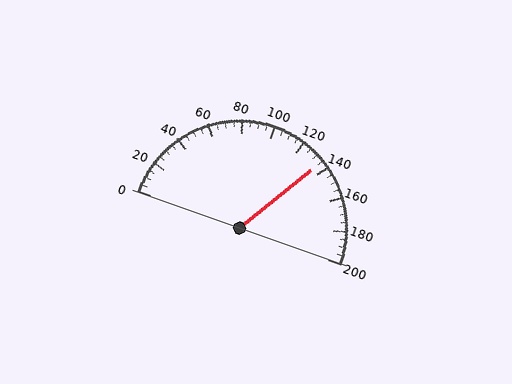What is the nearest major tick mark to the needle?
The nearest major tick mark is 140.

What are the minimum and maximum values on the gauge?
The gauge ranges from 0 to 200.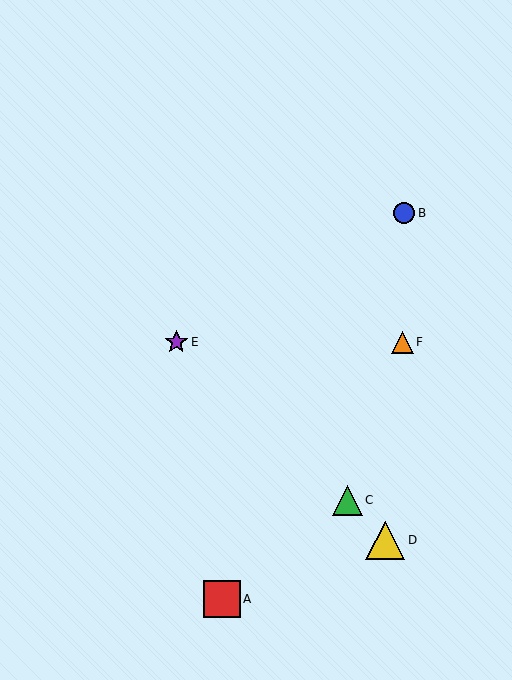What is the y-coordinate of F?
Object F is at y≈342.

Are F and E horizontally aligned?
Yes, both are at y≈342.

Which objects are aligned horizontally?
Objects E, F are aligned horizontally.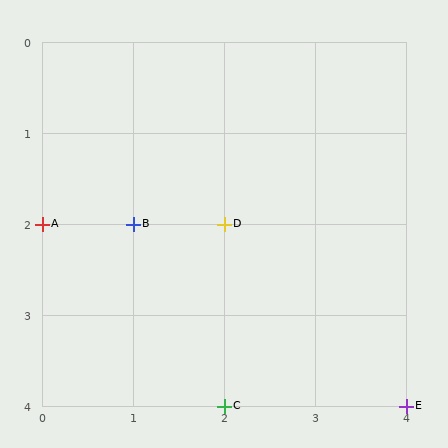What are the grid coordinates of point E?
Point E is at grid coordinates (4, 4).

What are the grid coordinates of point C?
Point C is at grid coordinates (2, 4).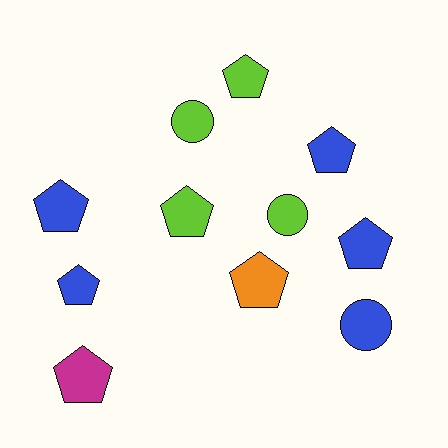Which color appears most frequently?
Blue, with 5 objects.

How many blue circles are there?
There is 1 blue circle.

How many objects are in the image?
There are 11 objects.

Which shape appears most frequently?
Pentagon, with 8 objects.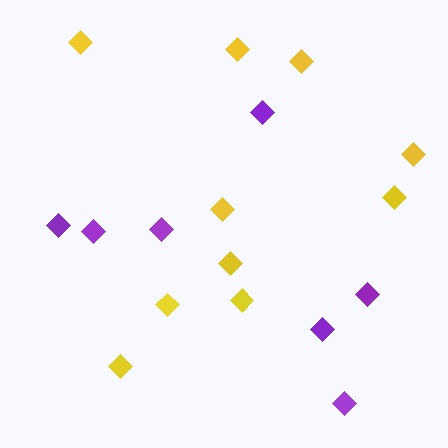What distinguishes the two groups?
There are 2 groups: one group of purple diamonds (7) and one group of yellow diamonds (10).